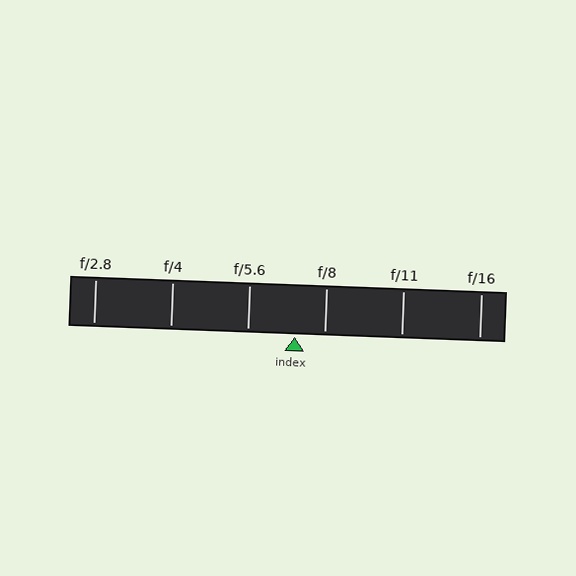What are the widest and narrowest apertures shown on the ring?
The widest aperture shown is f/2.8 and the narrowest is f/16.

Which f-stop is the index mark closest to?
The index mark is closest to f/8.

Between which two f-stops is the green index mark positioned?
The index mark is between f/5.6 and f/8.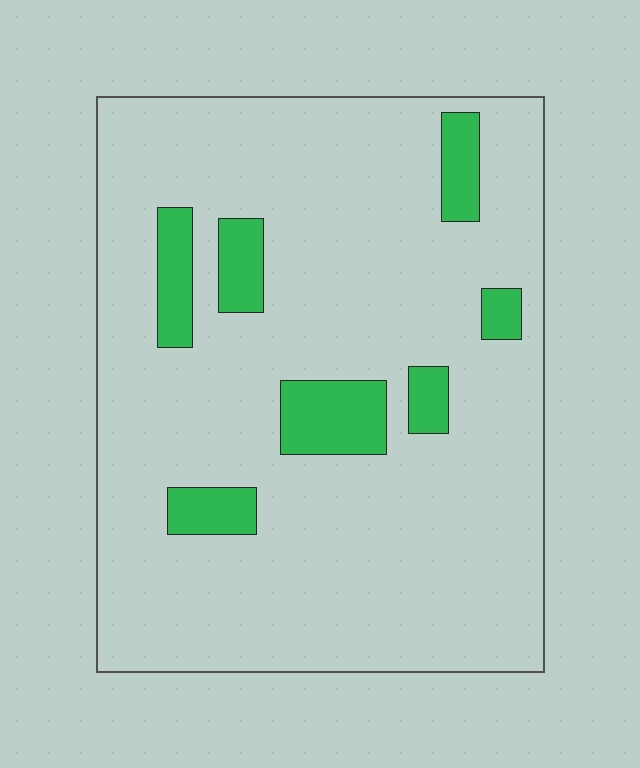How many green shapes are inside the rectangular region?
7.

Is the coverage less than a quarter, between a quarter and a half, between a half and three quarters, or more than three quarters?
Less than a quarter.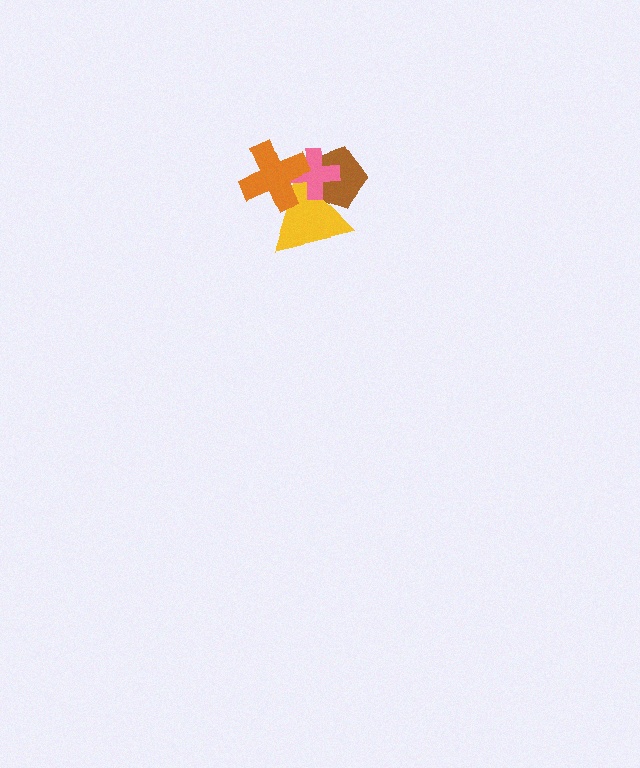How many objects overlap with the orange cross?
2 objects overlap with the orange cross.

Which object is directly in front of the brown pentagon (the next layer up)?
The yellow triangle is directly in front of the brown pentagon.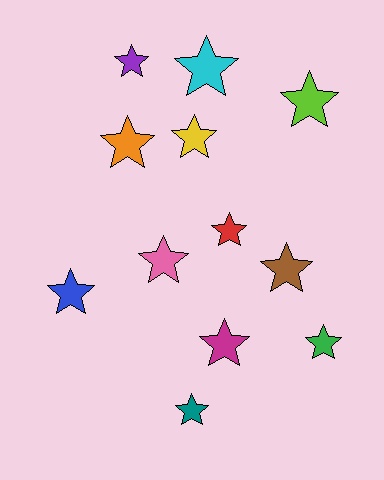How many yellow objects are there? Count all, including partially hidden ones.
There is 1 yellow object.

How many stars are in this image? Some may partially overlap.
There are 12 stars.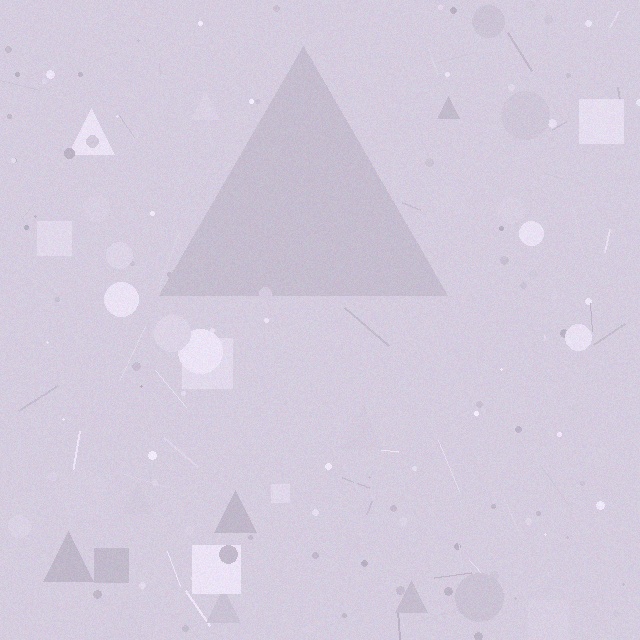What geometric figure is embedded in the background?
A triangle is embedded in the background.